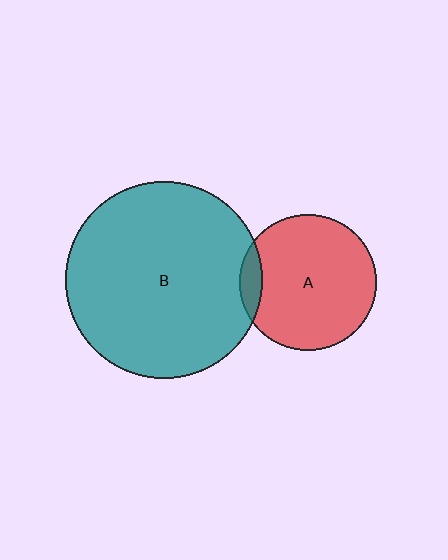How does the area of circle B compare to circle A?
Approximately 2.1 times.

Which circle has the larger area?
Circle B (teal).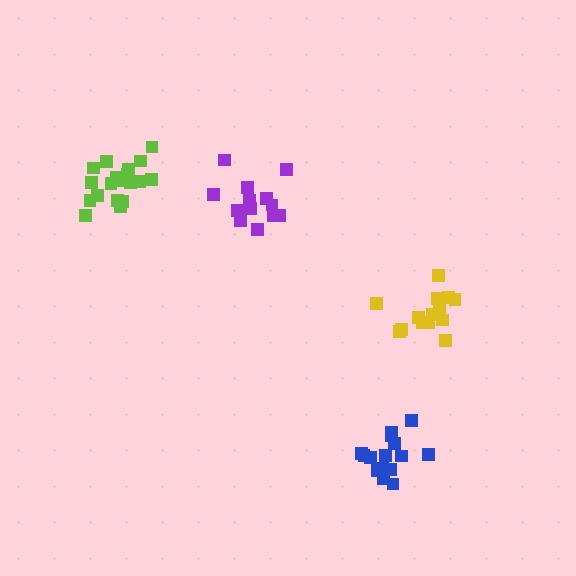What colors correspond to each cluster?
The clusters are colored: lime, blue, purple, yellow.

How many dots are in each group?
Group 1: 20 dots, Group 2: 15 dots, Group 3: 14 dots, Group 4: 14 dots (63 total).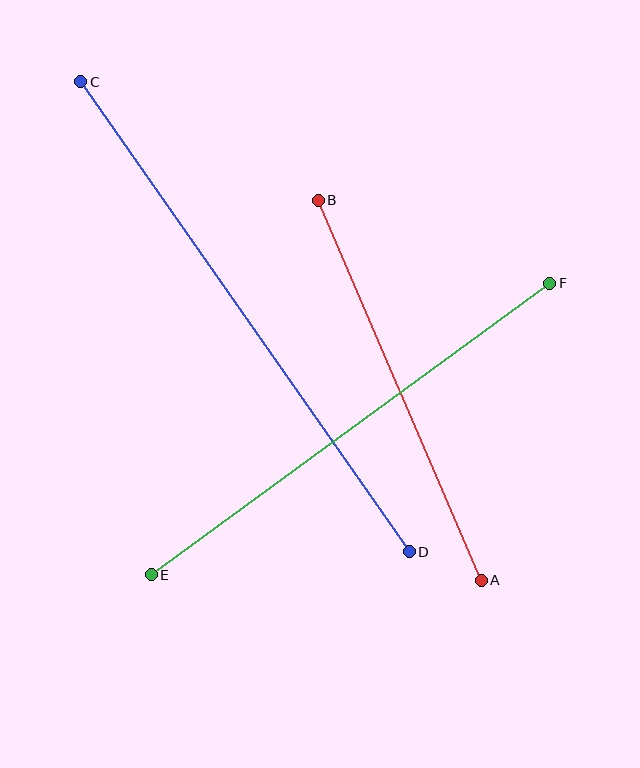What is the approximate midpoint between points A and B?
The midpoint is at approximately (400, 390) pixels.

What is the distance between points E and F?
The distance is approximately 494 pixels.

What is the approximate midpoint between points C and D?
The midpoint is at approximately (245, 317) pixels.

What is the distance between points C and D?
The distance is approximately 573 pixels.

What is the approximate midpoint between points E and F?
The midpoint is at approximately (351, 429) pixels.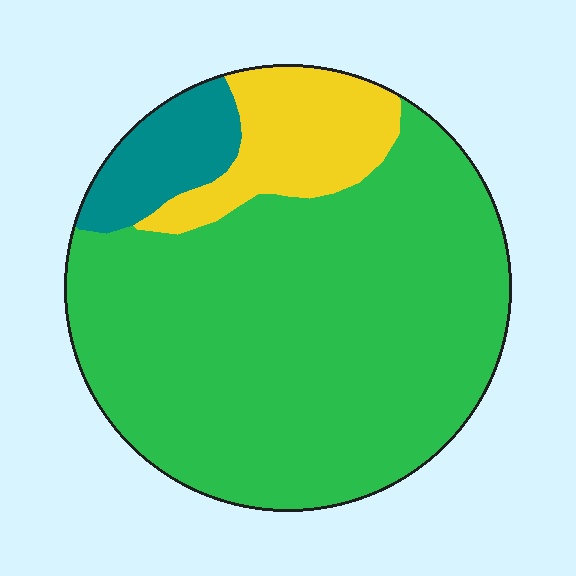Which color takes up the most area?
Green, at roughly 75%.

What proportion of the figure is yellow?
Yellow covers roughly 15% of the figure.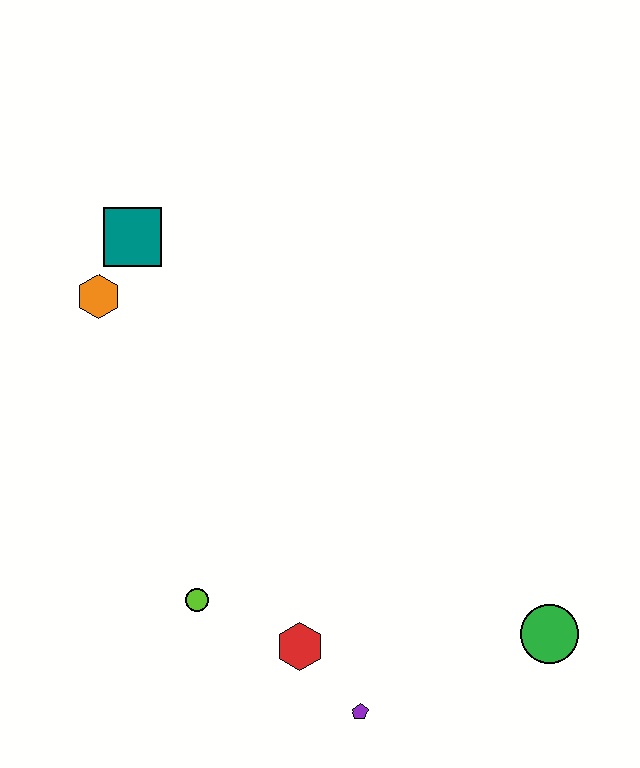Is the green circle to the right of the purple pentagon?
Yes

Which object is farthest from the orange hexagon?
The green circle is farthest from the orange hexagon.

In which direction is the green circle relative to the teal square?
The green circle is to the right of the teal square.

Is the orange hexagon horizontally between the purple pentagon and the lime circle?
No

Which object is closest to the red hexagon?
The purple pentagon is closest to the red hexagon.